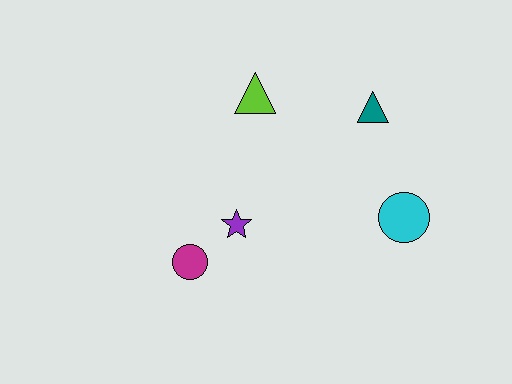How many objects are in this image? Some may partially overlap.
There are 5 objects.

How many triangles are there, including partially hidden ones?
There are 2 triangles.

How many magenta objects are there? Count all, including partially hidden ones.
There is 1 magenta object.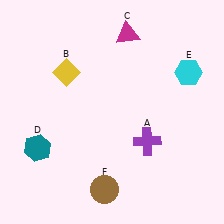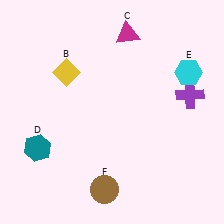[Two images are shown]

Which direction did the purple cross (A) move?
The purple cross (A) moved up.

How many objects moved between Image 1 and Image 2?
1 object moved between the two images.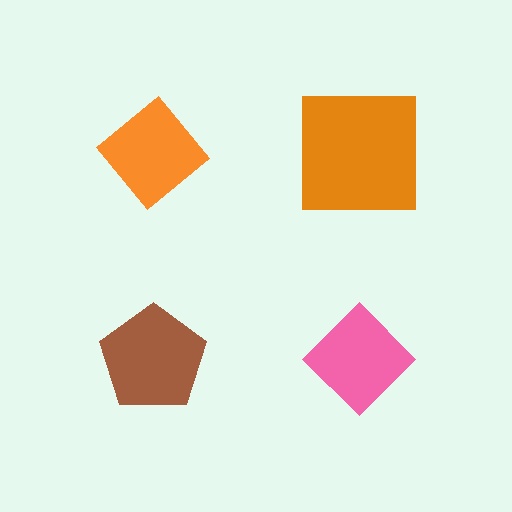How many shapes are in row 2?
2 shapes.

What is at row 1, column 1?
An orange diamond.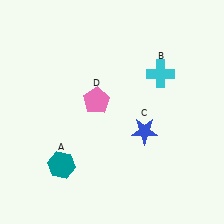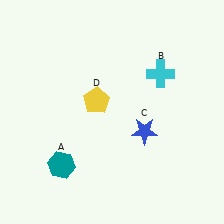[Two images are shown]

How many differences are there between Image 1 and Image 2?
There is 1 difference between the two images.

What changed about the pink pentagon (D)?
In Image 1, D is pink. In Image 2, it changed to yellow.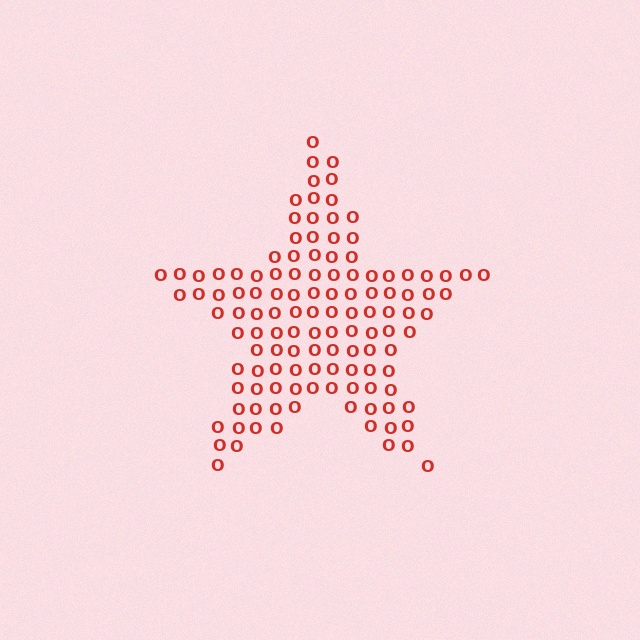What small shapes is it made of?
It is made of small letter O's.